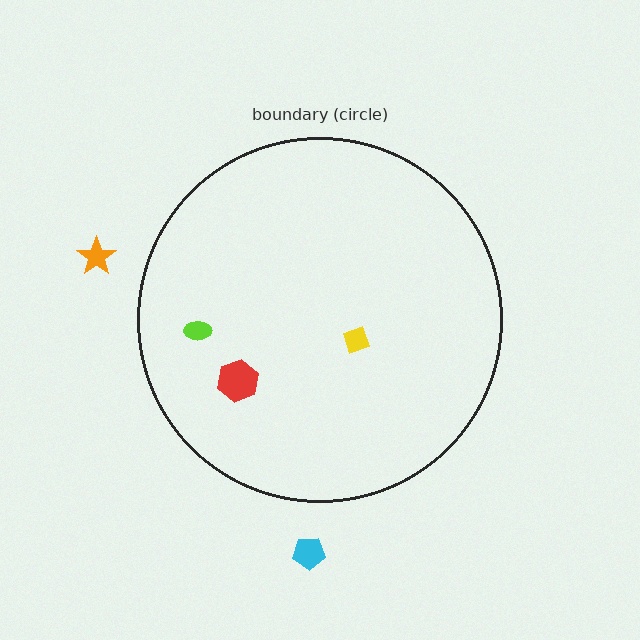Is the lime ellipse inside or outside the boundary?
Inside.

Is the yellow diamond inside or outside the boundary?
Inside.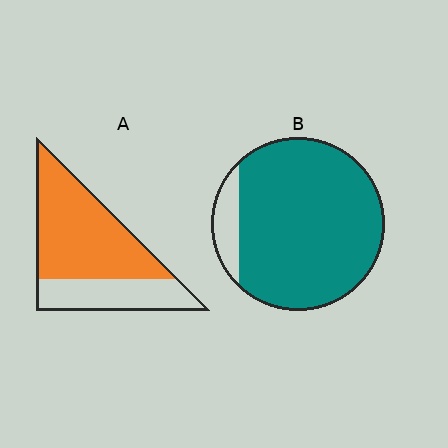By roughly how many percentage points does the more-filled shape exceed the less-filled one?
By roughly 25 percentage points (B over A).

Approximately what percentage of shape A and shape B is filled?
A is approximately 65% and B is approximately 90%.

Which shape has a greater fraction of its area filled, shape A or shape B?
Shape B.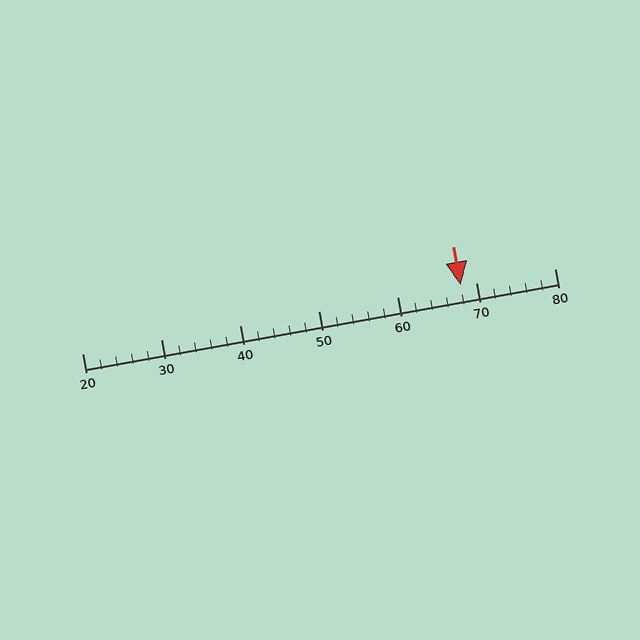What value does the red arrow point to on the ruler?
The red arrow points to approximately 68.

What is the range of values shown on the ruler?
The ruler shows values from 20 to 80.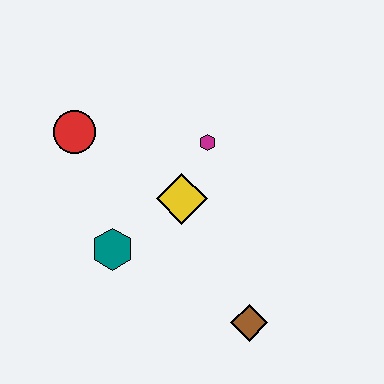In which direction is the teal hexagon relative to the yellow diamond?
The teal hexagon is to the left of the yellow diamond.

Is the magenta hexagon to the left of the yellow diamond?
No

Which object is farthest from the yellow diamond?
The brown diamond is farthest from the yellow diamond.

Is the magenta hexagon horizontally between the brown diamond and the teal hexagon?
Yes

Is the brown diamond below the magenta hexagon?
Yes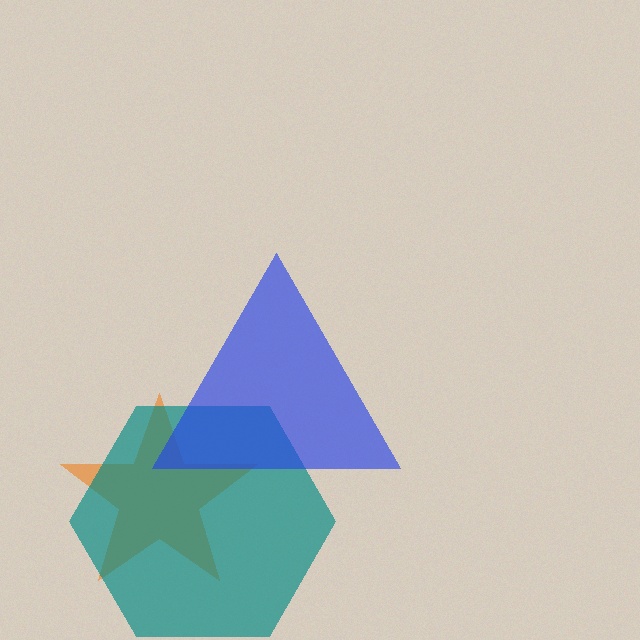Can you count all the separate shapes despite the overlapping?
Yes, there are 3 separate shapes.